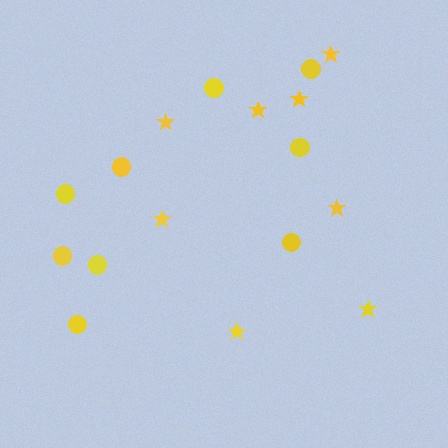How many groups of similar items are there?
There are 2 groups: one group of stars (8) and one group of circles (9).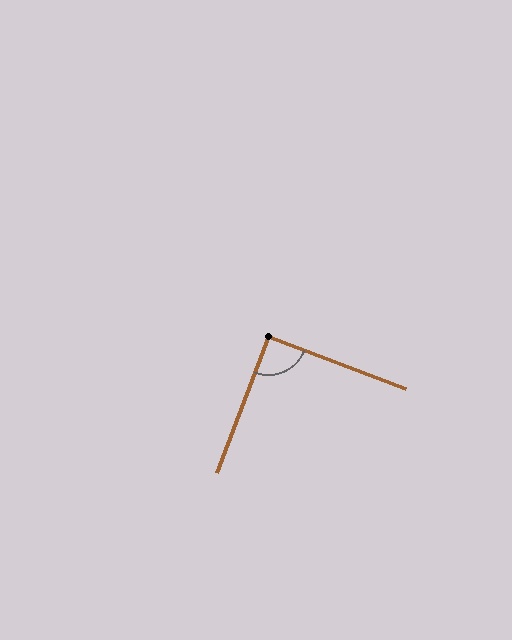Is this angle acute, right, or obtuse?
It is approximately a right angle.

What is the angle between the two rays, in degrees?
Approximately 90 degrees.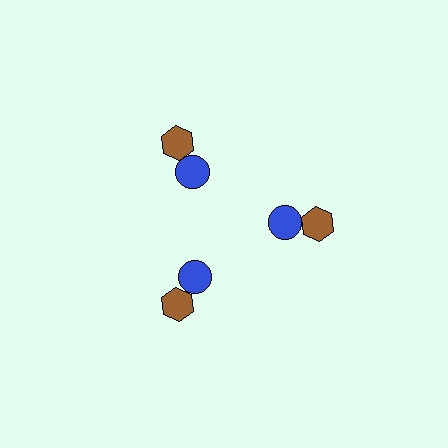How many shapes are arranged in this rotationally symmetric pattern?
There are 6 shapes, arranged in 3 groups of 2.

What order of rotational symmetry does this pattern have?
This pattern has 3-fold rotational symmetry.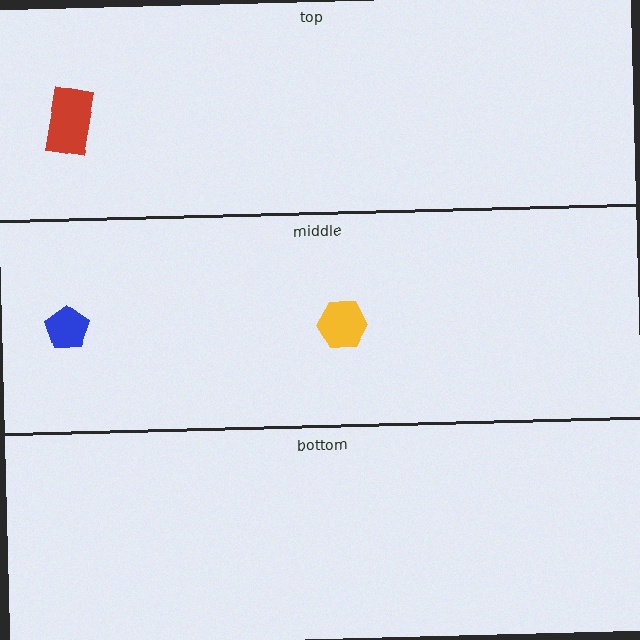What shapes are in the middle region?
The blue pentagon, the yellow hexagon.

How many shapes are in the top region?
1.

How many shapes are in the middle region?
2.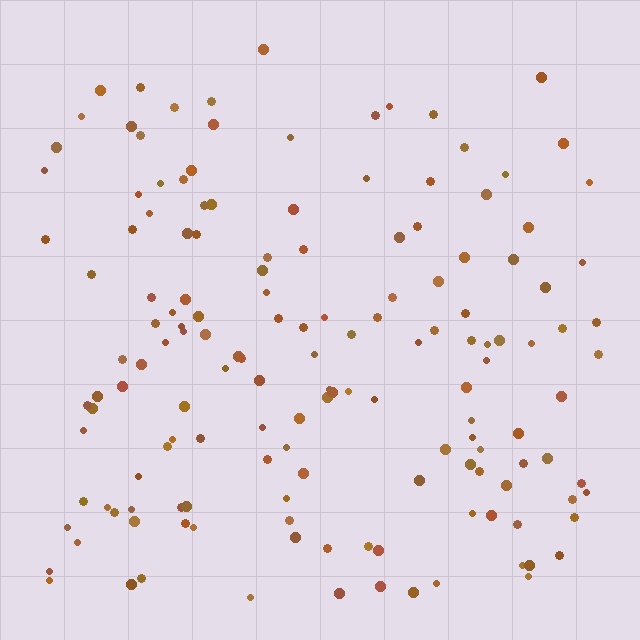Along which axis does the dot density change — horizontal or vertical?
Vertical.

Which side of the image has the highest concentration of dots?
The bottom.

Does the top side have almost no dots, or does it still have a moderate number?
Still a moderate number, just noticeably fewer than the bottom.